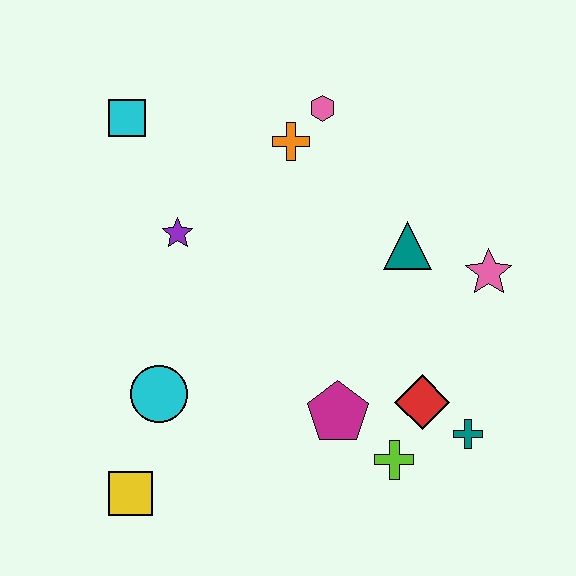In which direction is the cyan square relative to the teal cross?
The cyan square is to the left of the teal cross.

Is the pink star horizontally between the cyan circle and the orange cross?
No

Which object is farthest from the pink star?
The yellow square is farthest from the pink star.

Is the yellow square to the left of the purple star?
Yes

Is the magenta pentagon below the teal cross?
No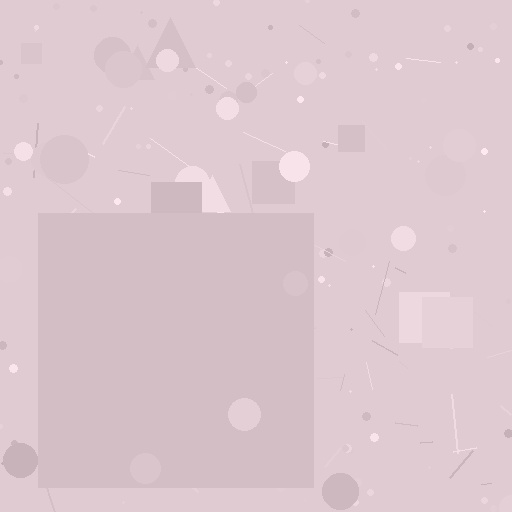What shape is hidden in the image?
A square is hidden in the image.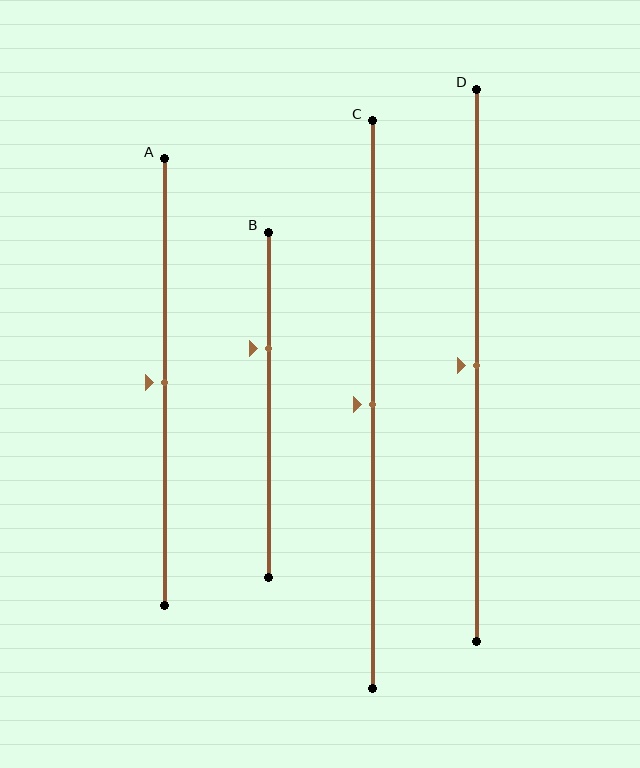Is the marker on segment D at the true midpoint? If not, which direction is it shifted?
Yes, the marker on segment D is at the true midpoint.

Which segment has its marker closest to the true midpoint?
Segment A has its marker closest to the true midpoint.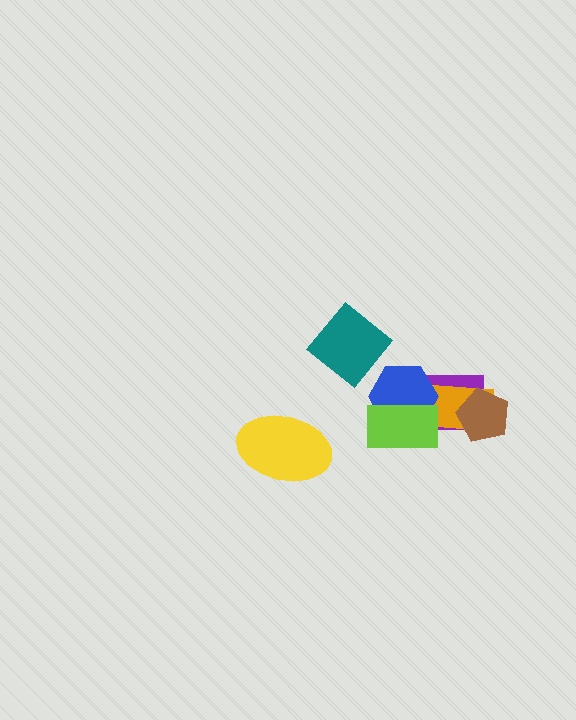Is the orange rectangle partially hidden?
Yes, it is partially covered by another shape.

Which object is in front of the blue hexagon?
The lime rectangle is in front of the blue hexagon.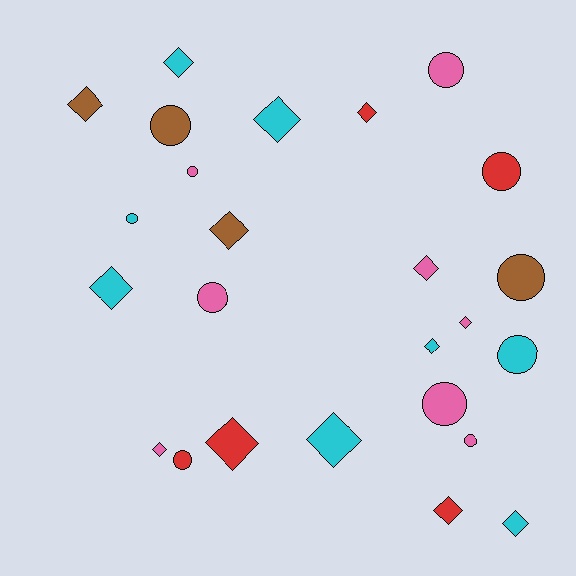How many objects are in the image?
There are 25 objects.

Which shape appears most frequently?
Diamond, with 14 objects.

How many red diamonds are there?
There are 3 red diamonds.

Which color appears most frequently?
Cyan, with 8 objects.